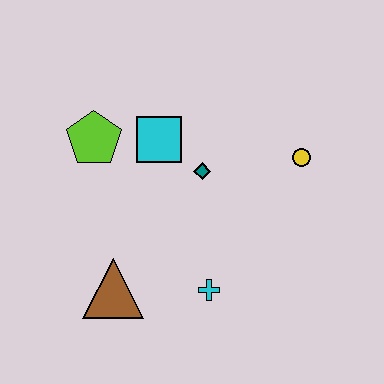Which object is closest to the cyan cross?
The brown triangle is closest to the cyan cross.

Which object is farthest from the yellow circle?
The brown triangle is farthest from the yellow circle.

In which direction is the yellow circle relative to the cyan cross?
The yellow circle is above the cyan cross.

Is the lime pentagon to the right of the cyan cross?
No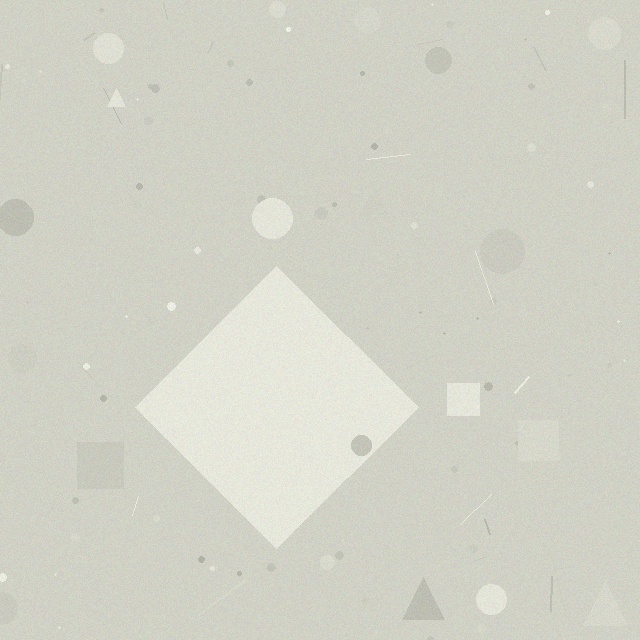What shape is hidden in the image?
A diamond is hidden in the image.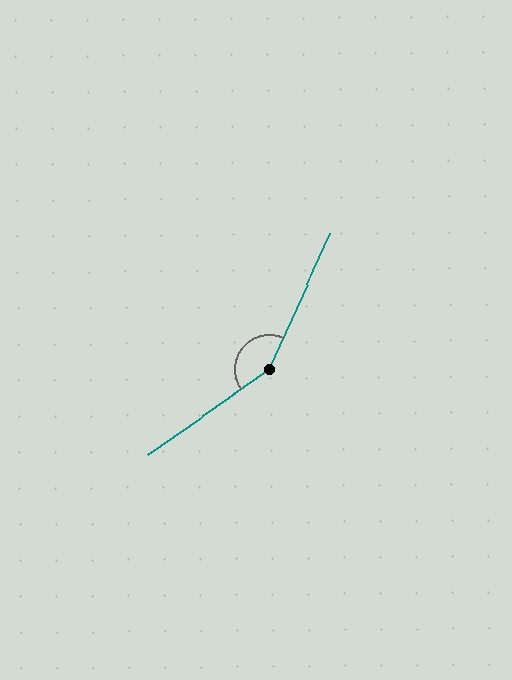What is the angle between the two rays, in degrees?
Approximately 149 degrees.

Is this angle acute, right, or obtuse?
It is obtuse.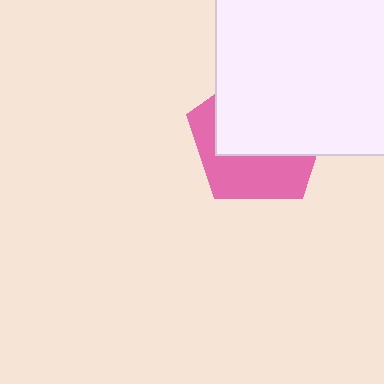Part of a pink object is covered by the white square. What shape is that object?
It is a pentagon.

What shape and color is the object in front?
The object in front is a white square.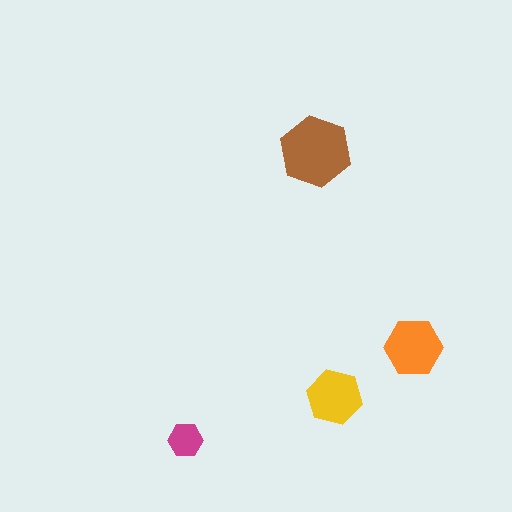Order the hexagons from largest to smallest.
the brown one, the orange one, the yellow one, the magenta one.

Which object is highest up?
The brown hexagon is topmost.